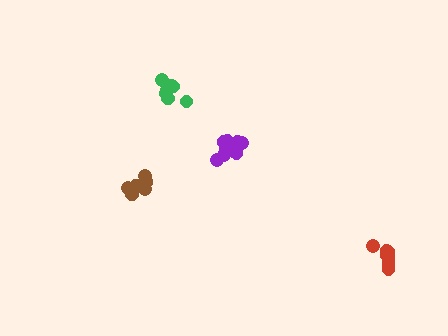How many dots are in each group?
Group 1: 12 dots, Group 2: 8 dots, Group 3: 8 dots, Group 4: 8 dots (36 total).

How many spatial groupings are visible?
There are 4 spatial groupings.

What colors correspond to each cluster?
The clusters are colored: purple, brown, red, green.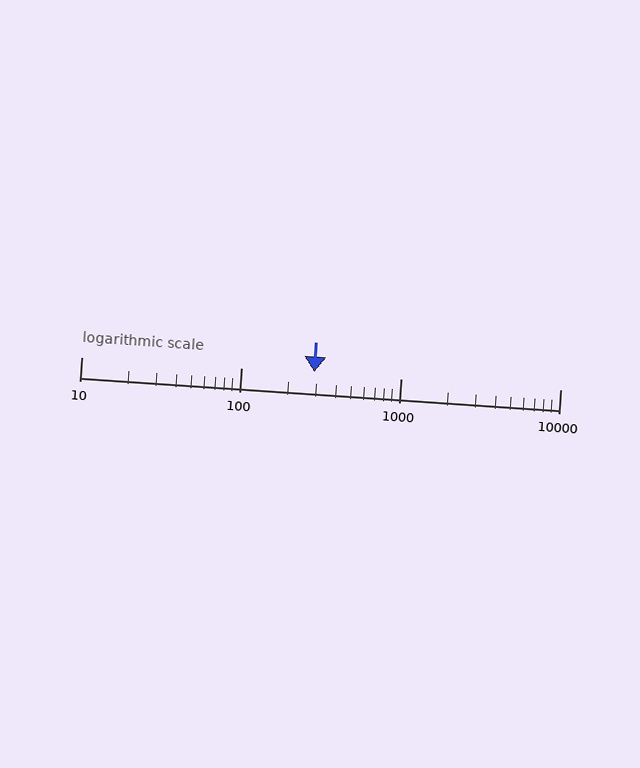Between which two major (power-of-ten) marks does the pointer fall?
The pointer is between 100 and 1000.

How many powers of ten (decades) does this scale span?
The scale spans 3 decades, from 10 to 10000.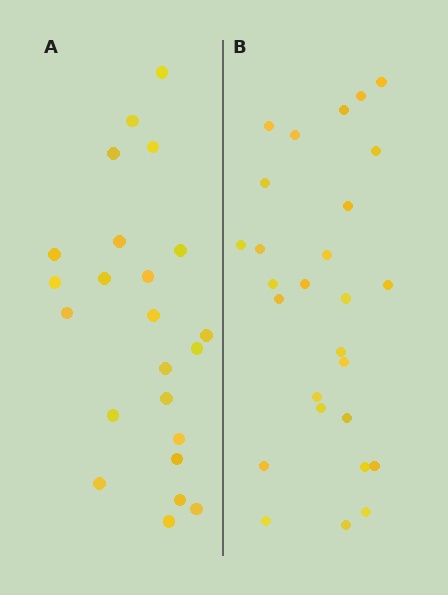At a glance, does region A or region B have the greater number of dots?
Region B (the right region) has more dots.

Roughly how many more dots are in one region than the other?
Region B has about 4 more dots than region A.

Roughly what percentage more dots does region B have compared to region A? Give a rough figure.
About 15% more.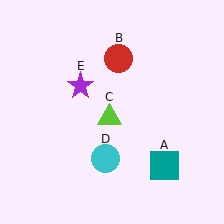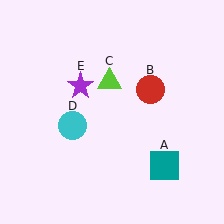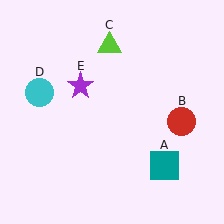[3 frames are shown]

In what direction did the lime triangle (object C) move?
The lime triangle (object C) moved up.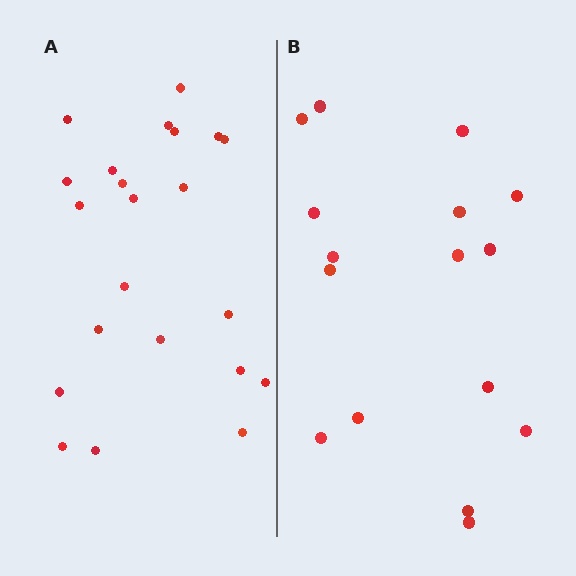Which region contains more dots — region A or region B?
Region A (the left region) has more dots.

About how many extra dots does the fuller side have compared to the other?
Region A has about 6 more dots than region B.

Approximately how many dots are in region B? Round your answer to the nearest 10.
About 20 dots. (The exact count is 16, which rounds to 20.)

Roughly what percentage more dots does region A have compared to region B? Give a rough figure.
About 40% more.